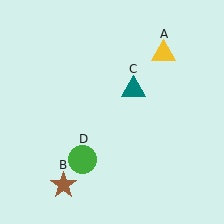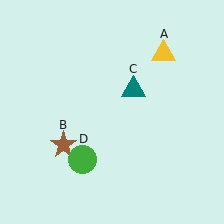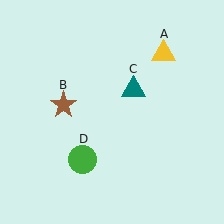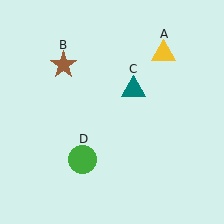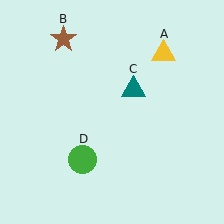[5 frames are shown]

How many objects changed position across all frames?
1 object changed position: brown star (object B).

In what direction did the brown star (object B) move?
The brown star (object B) moved up.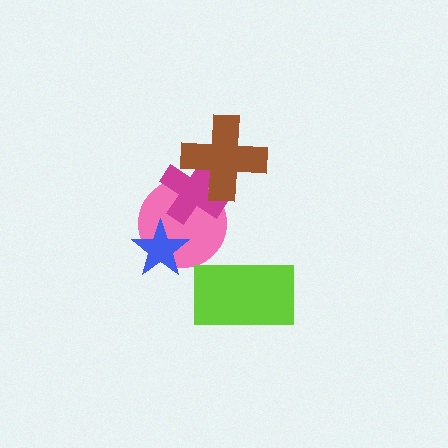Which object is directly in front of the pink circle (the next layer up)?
The magenta cross is directly in front of the pink circle.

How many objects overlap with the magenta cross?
2 objects overlap with the magenta cross.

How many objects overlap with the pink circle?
3 objects overlap with the pink circle.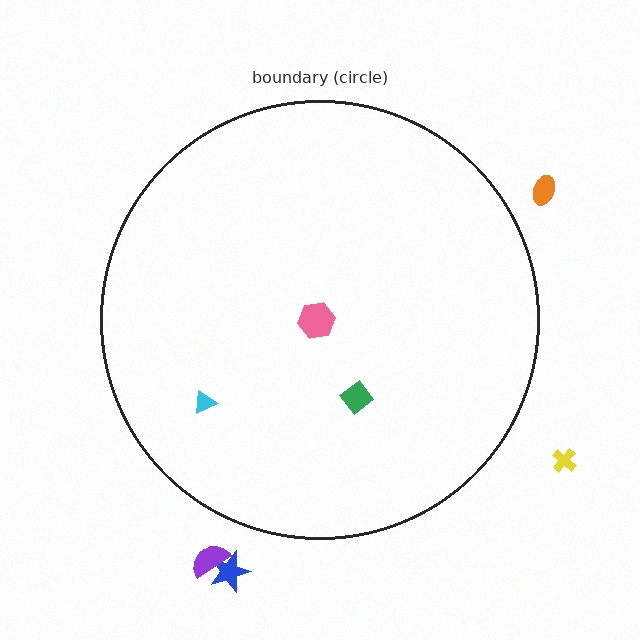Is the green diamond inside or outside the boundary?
Inside.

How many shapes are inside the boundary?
3 inside, 4 outside.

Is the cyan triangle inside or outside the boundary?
Inside.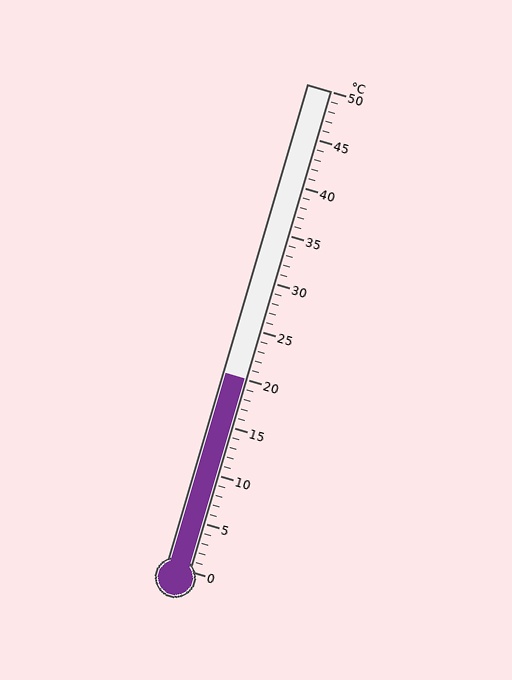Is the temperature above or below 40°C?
The temperature is below 40°C.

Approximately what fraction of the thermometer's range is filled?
The thermometer is filled to approximately 40% of its range.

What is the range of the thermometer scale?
The thermometer scale ranges from 0°C to 50°C.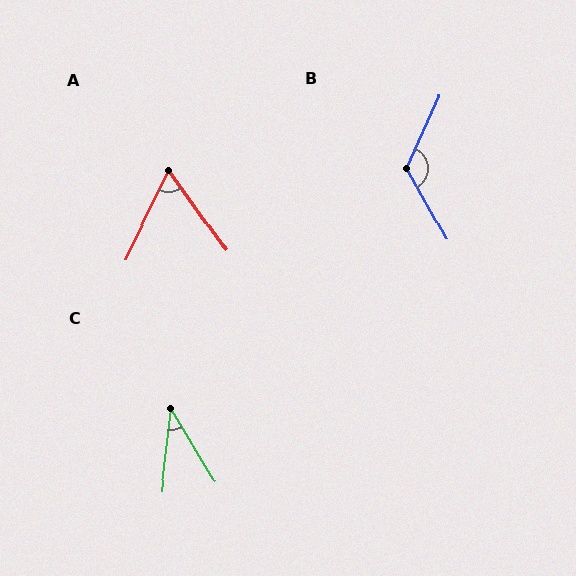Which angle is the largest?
B, at approximately 126 degrees.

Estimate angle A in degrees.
Approximately 61 degrees.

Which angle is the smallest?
C, at approximately 37 degrees.